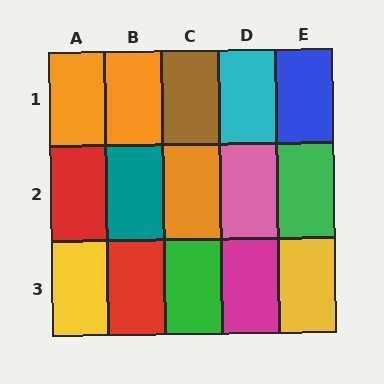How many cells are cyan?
1 cell is cyan.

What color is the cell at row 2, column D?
Pink.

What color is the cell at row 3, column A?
Yellow.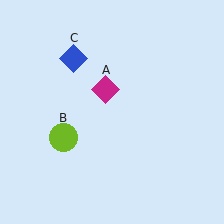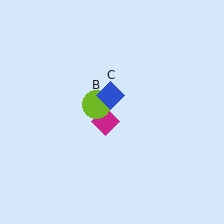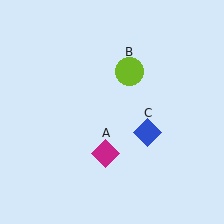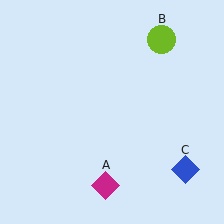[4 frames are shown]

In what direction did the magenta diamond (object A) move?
The magenta diamond (object A) moved down.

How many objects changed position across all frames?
3 objects changed position: magenta diamond (object A), lime circle (object B), blue diamond (object C).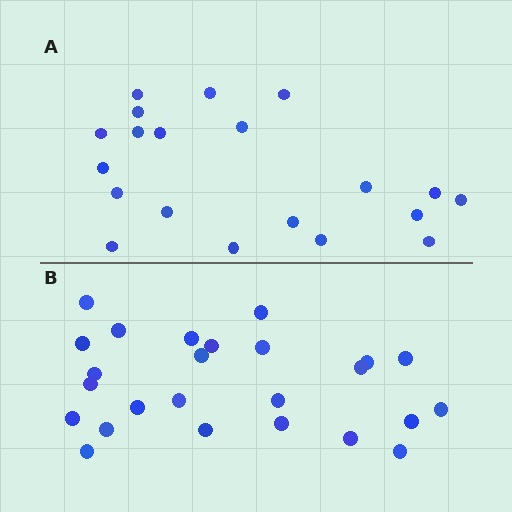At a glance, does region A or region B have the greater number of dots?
Region B (the bottom region) has more dots.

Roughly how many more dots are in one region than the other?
Region B has about 5 more dots than region A.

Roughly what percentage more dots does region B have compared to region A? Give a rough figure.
About 25% more.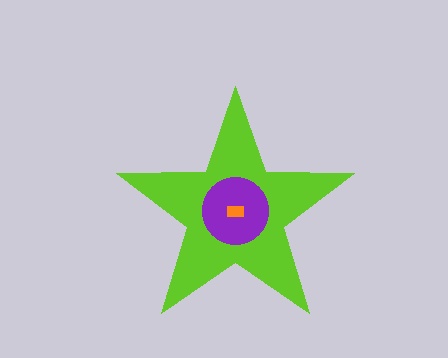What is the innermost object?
The orange rectangle.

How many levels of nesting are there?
3.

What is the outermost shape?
The lime star.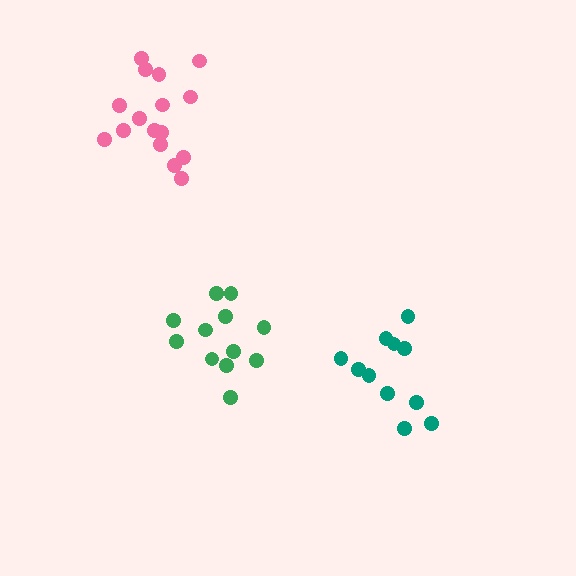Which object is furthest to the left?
The pink cluster is leftmost.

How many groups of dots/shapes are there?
There are 3 groups.